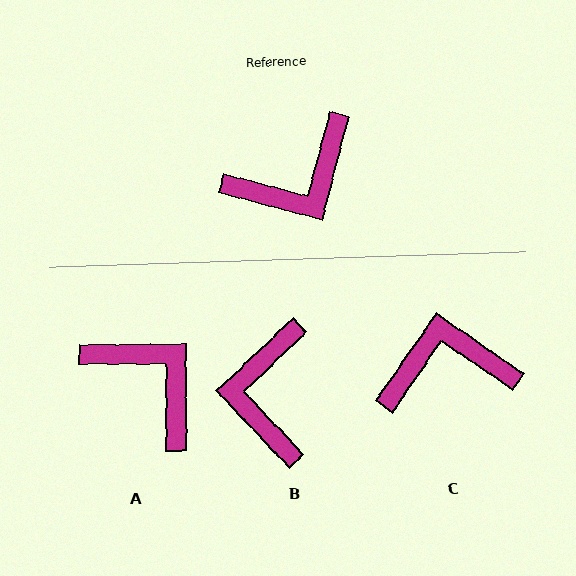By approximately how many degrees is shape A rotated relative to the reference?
Approximately 105 degrees counter-clockwise.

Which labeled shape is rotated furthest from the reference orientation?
C, about 160 degrees away.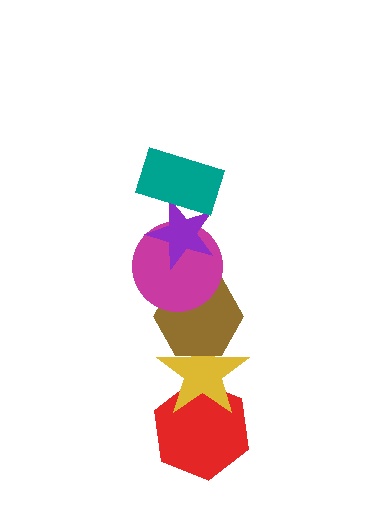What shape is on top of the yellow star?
The brown hexagon is on top of the yellow star.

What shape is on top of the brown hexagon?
The magenta circle is on top of the brown hexagon.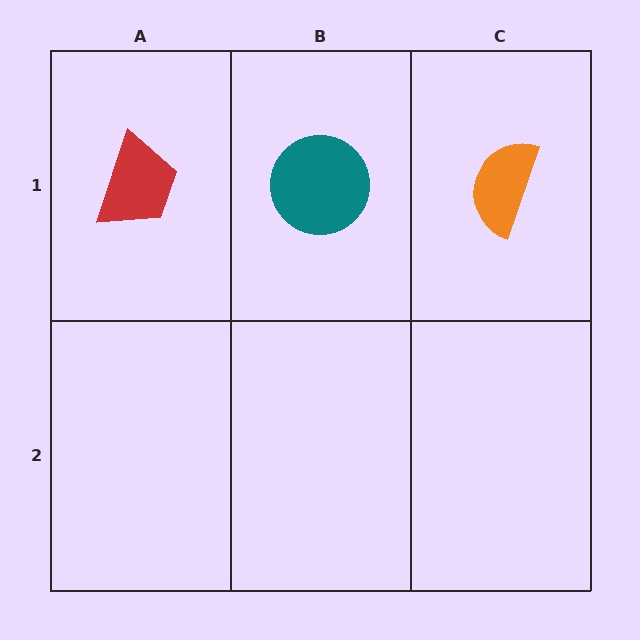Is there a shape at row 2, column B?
No, that cell is empty.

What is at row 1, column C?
An orange semicircle.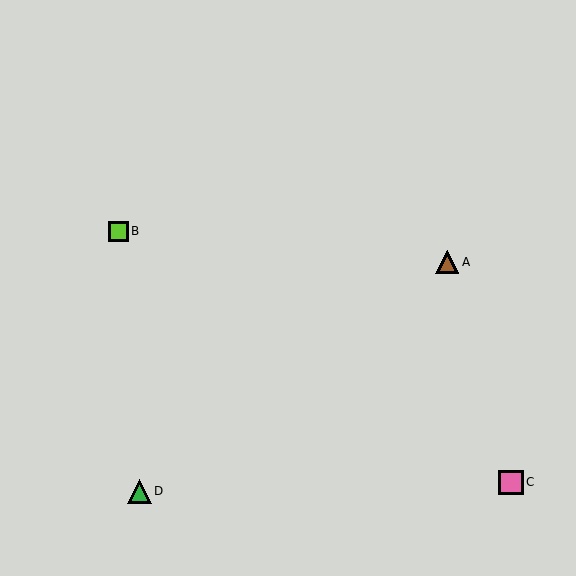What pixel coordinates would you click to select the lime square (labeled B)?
Click at (118, 231) to select the lime square B.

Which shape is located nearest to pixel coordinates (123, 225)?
The lime square (labeled B) at (118, 231) is nearest to that location.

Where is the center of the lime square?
The center of the lime square is at (118, 231).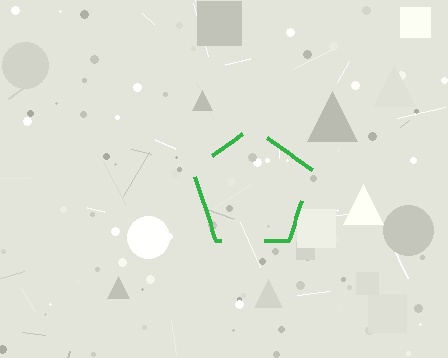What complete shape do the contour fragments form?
The contour fragments form a pentagon.